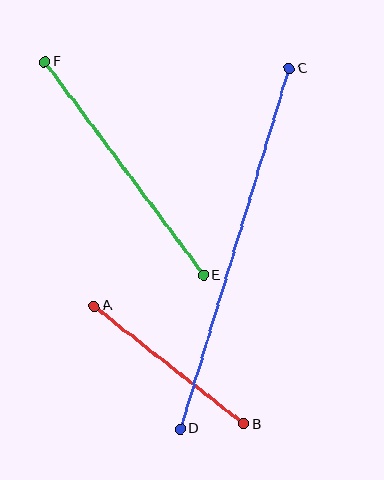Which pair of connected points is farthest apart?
Points C and D are farthest apart.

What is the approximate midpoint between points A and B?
The midpoint is at approximately (169, 365) pixels.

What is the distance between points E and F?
The distance is approximately 266 pixels.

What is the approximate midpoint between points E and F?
The midpoint is at approximately (124, 168) pixels.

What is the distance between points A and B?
The distance is approximately 190 pixels.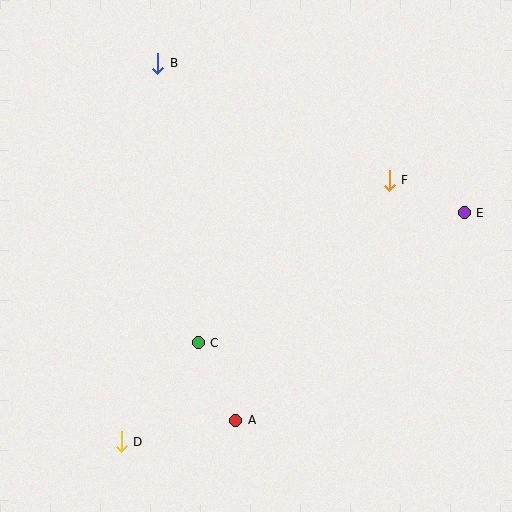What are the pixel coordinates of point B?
Point B is at (158, 63).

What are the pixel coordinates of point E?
Point E is at (464, 213).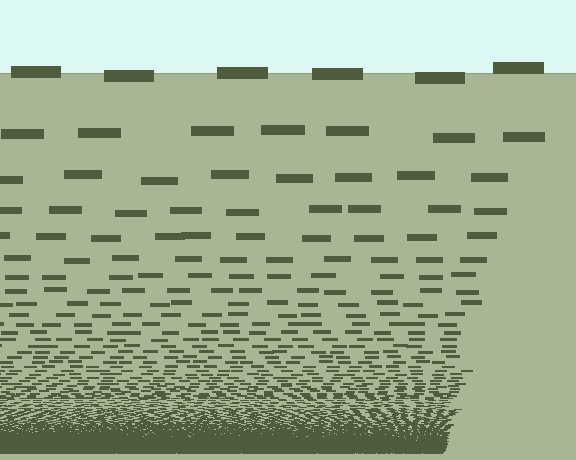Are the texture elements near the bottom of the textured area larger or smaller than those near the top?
Smaller. The gradient is inverted — elements near the bottom are smaller and denser.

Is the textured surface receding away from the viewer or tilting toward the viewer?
The surface appears to tilt toward the viewer. Texture elements get larger and sparser toward the top.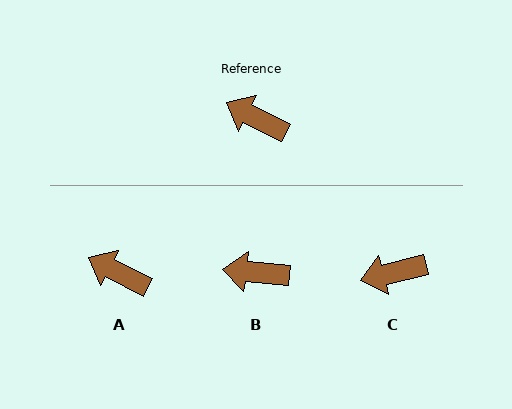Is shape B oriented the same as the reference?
No, it is off by about 21 degrees.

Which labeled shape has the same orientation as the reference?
A.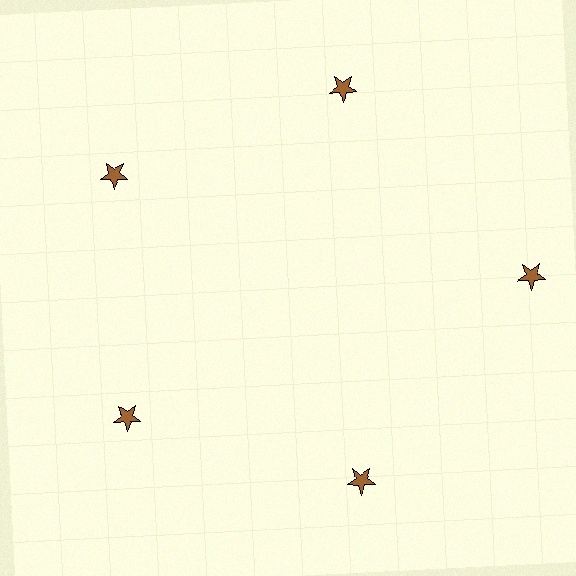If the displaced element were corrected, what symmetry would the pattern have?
It would have 5-fold rotational symmetry — the pattern would map onto itself every 72 degrees.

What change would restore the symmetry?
The symmetry would be restored by moving it inward, back onto the ring so that all 5 stars sit at equal angles and equal distance from the center.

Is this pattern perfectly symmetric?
No. The 5 brown stars are arranged in a ring, but one element near the 3 o'clock position is pushed outward from the center, breaking the 5-fold rotational symmetry.